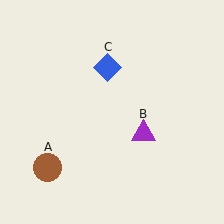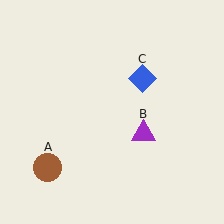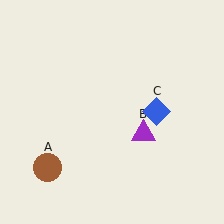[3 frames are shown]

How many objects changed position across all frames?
1 object changed position: blue diamond (object C).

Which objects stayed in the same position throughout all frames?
Brown circle (object A) and purple triangle (object B) remained stationary.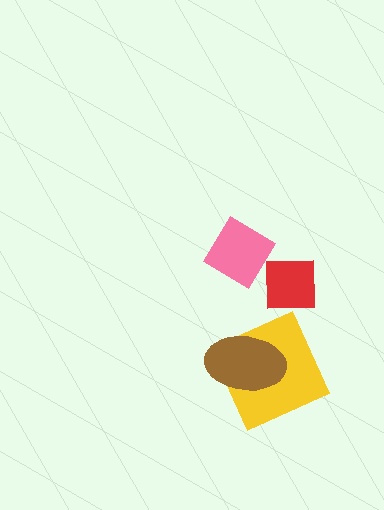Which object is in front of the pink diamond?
The red square is in front of the pink diamond.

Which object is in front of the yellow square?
The brown ellipse is in front of the yellow square.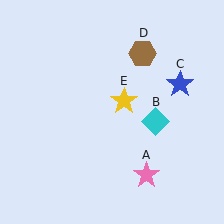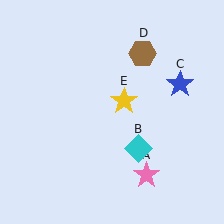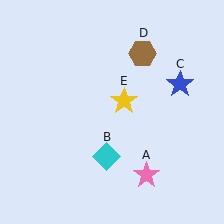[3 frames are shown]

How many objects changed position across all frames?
1 object changed position: cyan diamond (object B).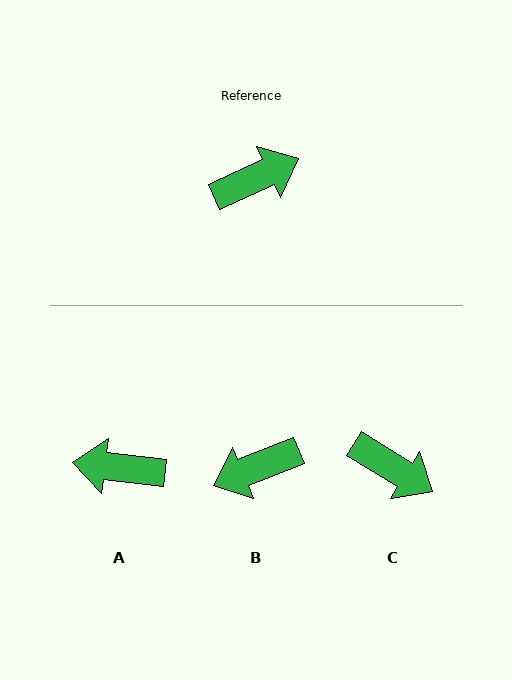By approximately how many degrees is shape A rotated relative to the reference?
Approximately 149 degrees counter-clockwise.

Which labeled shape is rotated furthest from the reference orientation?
B, about 177 degrees away.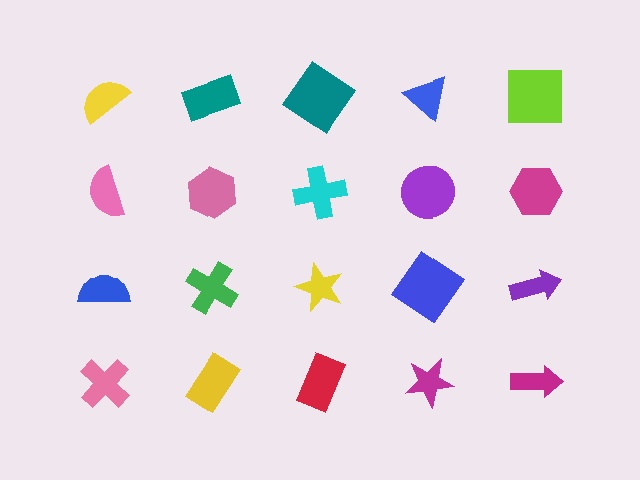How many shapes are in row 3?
5 shapes.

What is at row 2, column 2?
A pink hexagon.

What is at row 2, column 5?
A magenta hexagon.